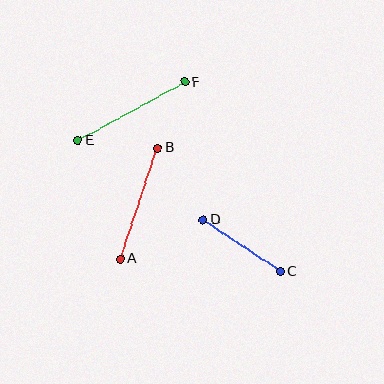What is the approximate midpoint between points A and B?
The midpoint is at approximately (139, 203) pixels.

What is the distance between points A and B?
The distance is approximately 117 pixels.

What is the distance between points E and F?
The distance is approximately 122 pixels.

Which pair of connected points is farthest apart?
Points E and F are farthest apart.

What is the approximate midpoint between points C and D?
The midpoint is at approximately (242, 246) pixels.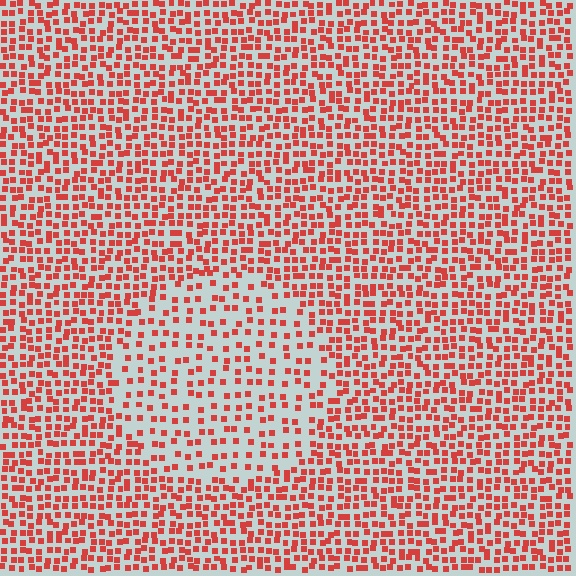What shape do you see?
I see a circle.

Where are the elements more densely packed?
The elements are more densely packed outside the circle boundary.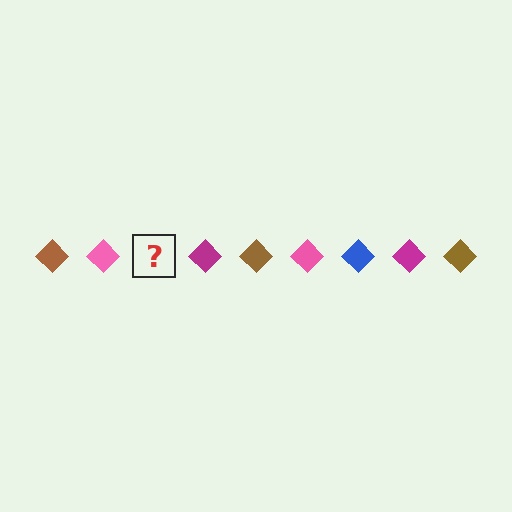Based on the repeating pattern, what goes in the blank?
The blank should be a blue diamond.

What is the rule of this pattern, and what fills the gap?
The rule is that the pattern cycles through brown, pink, blue, magenta diamonds. The gap should be filled with a blue diamond.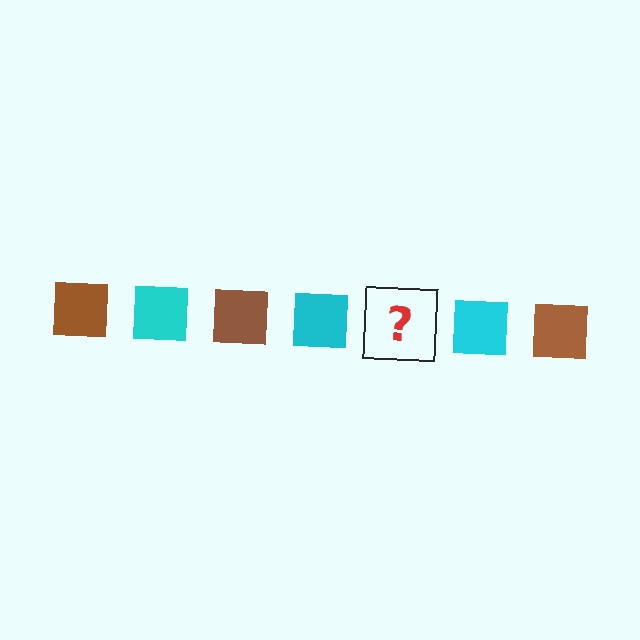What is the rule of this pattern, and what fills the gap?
The rule is that the pattern cycles through brown, cyan squares. The gap should be filled with a brown square.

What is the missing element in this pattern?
The missing element is a brown square.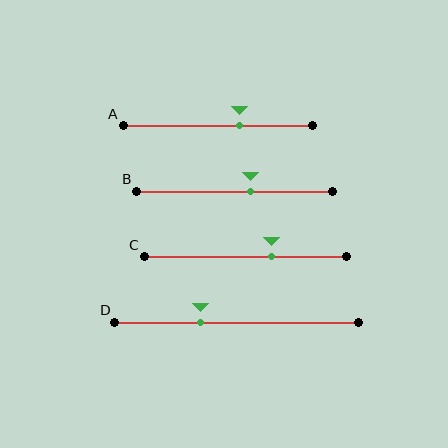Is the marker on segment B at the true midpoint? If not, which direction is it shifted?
No, the marker on segment B is shifted to the right by about 8% of the segment length.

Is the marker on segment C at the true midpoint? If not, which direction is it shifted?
No, the marker on segment C is shifted to the right by about 13% of the segment length.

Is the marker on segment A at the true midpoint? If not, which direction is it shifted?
No, the marker on segment A is shifted to the right by about 12% of the segment length.